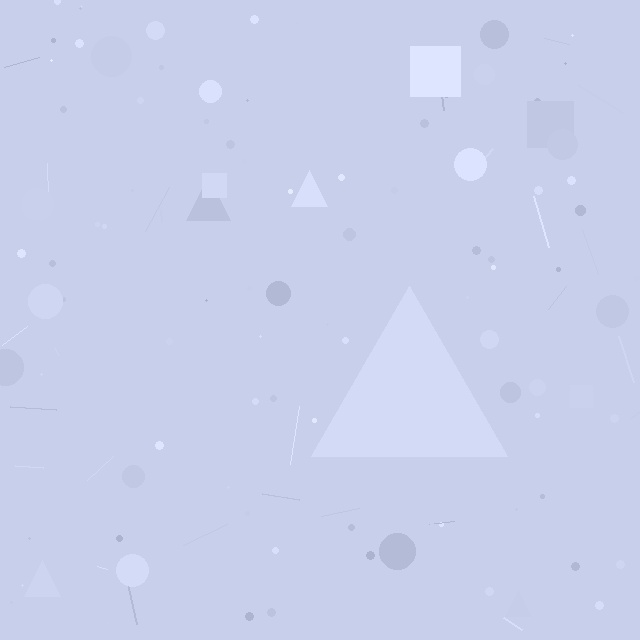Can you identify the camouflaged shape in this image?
The camouflaged shape is a triangle.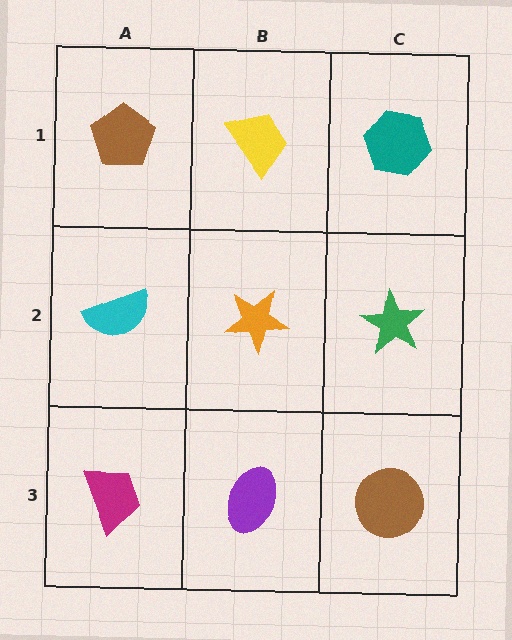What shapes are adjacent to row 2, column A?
A brown pentagon (row 1, column A), a magenta trapezoid (row 3, column A), an orange star (row 2, column B).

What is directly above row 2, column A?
A brown pentagon.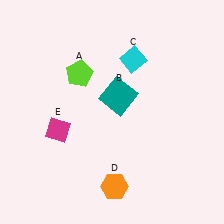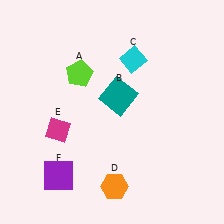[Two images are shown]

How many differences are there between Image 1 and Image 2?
There is 1 difference between the two images.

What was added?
A purple square (F) was added in Image 2.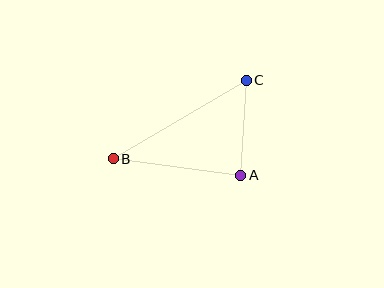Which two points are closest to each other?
Points A and C are closest to each other.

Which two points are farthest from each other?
Points B and C are farthest from each other.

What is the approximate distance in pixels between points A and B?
The distance between A and B is approximately 128 pixels.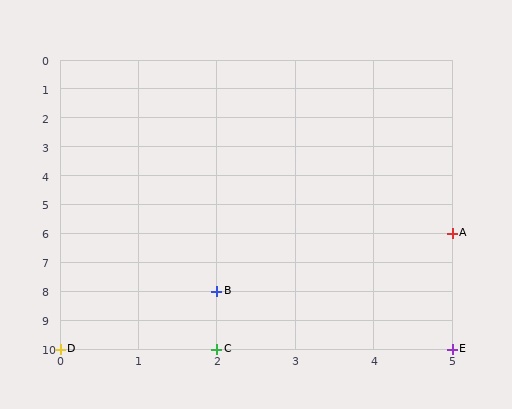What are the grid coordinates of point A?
Point A is at grid coordinates (5, 6).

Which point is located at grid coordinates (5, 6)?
Point A is at (5, 6).